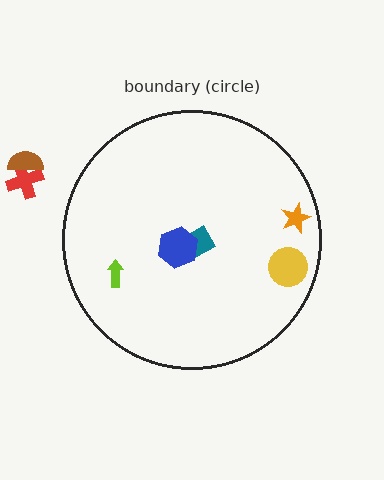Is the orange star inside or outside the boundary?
Inside.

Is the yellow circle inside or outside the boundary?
Inside.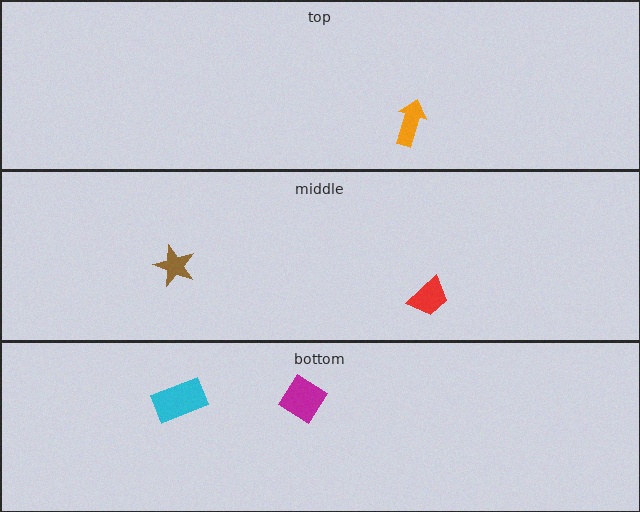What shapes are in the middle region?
The brown star, the red trapezoid.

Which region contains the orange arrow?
The top region.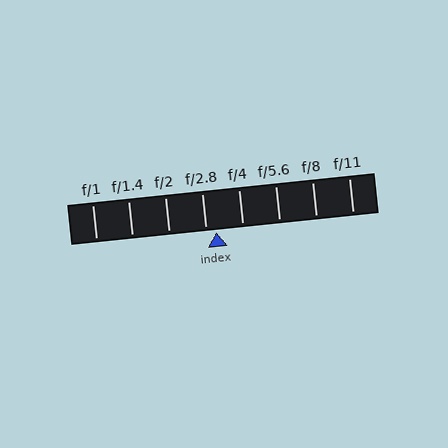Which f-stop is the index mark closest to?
The index mark is closest to f/2.8.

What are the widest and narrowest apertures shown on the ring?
The widest aperture shown is f/1 and the narrowest is f/11.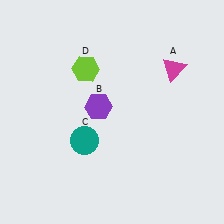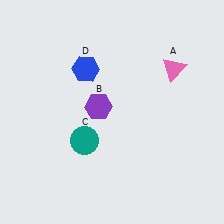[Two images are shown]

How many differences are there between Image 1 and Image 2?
There are 2 differences between the two images.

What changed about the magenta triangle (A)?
In Image 1, A is magenta. In Image 2, it changed to pink.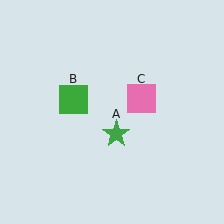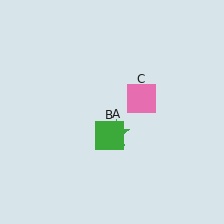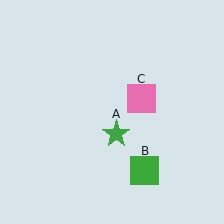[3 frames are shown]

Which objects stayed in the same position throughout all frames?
Green star (object A) and pink square (object C) remained stationary.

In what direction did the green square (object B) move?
The green square (object B) moved down and to the right.